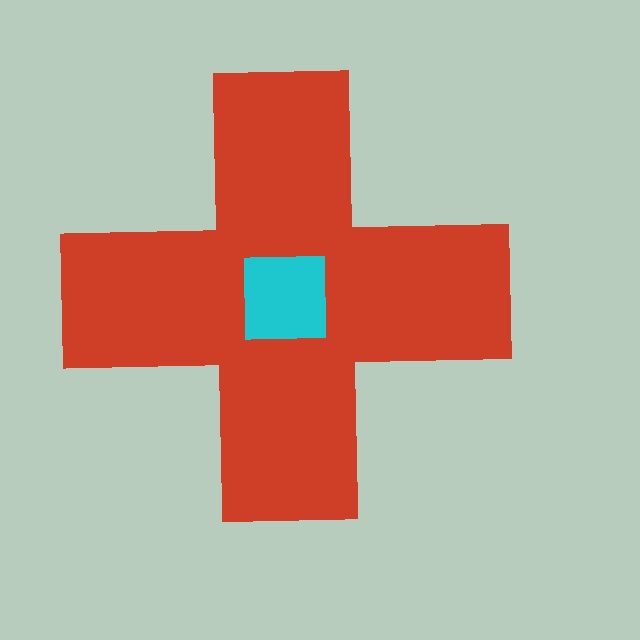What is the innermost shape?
The cyan square.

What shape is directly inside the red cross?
The cyan square.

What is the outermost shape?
The red cross.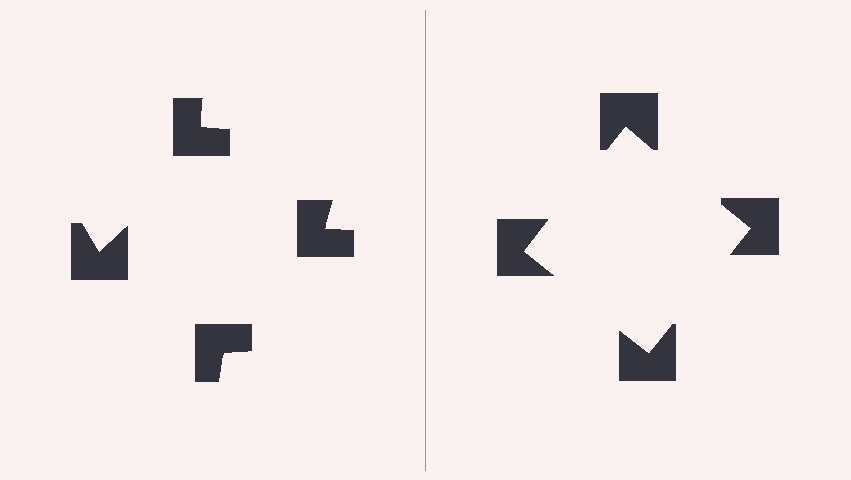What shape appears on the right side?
An illusory square.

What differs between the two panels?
The notched squares are positioned identically on both sides; only the wedge orientations differ. On the right they align to a square; on the left they are misaligned.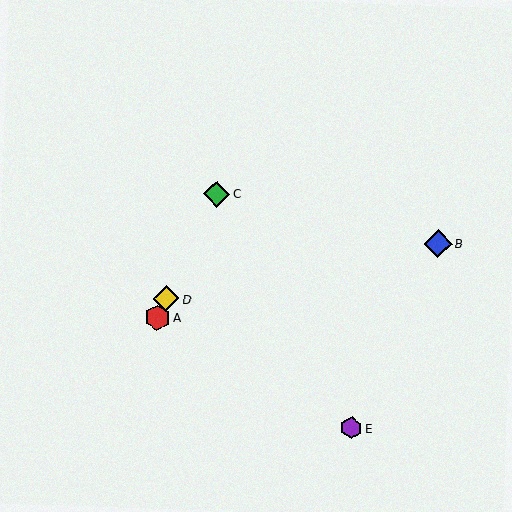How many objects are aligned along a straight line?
3 objects (A, C, D) are aligned along a straight line.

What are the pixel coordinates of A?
Object A is at (157, 317).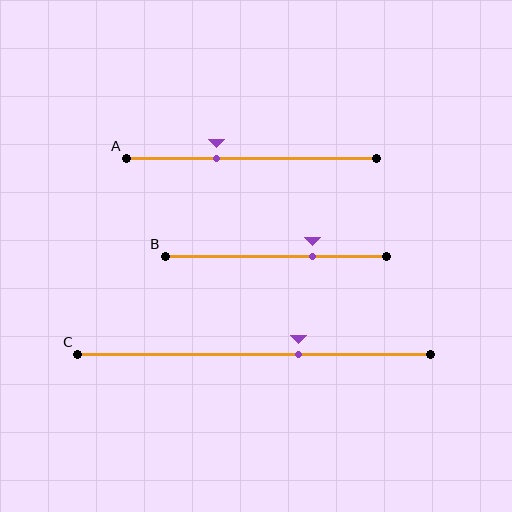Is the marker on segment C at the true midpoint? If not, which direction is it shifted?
No, the marker on segment C is shifted to the right by about 13% of the segment length.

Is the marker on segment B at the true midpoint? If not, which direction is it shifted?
No, the marker on segment B is shifted to the right by about 16% of the segment length.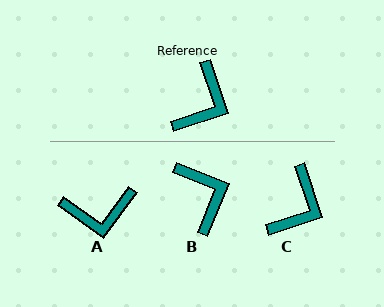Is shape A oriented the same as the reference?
No, it is off by about 54 degrees.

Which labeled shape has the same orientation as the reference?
C.